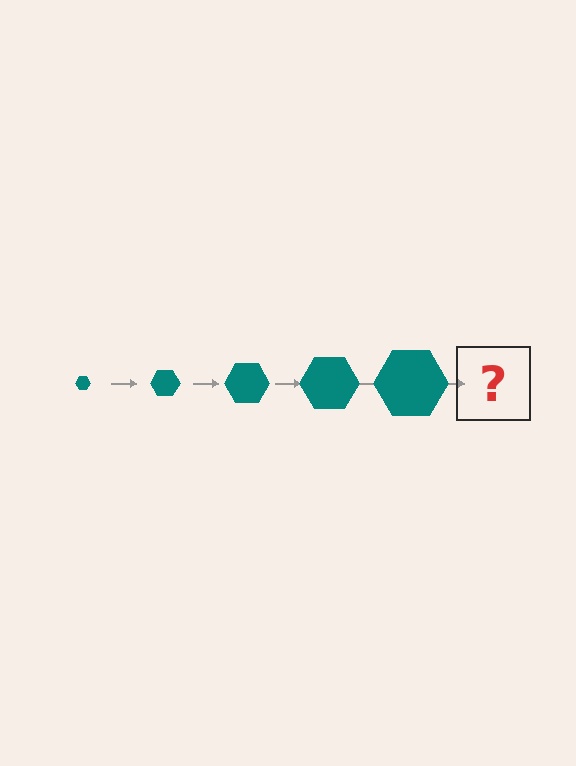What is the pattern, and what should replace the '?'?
The pattern is that the hexagon gets progressively larger each step. The '?' should be a teal hexagon, larger than the previous one.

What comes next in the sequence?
The next element should be a teal hexagon, larger than the previous one.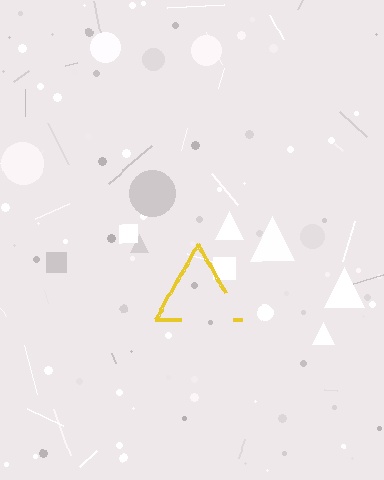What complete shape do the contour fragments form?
The contour fragments form a triangle.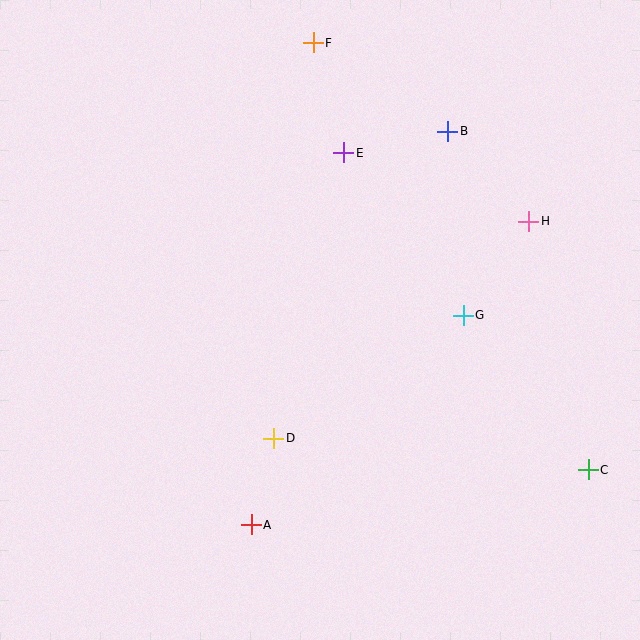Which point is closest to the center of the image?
Point D at (274, 438) is closest to the center.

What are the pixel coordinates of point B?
Point B is at (448, 131).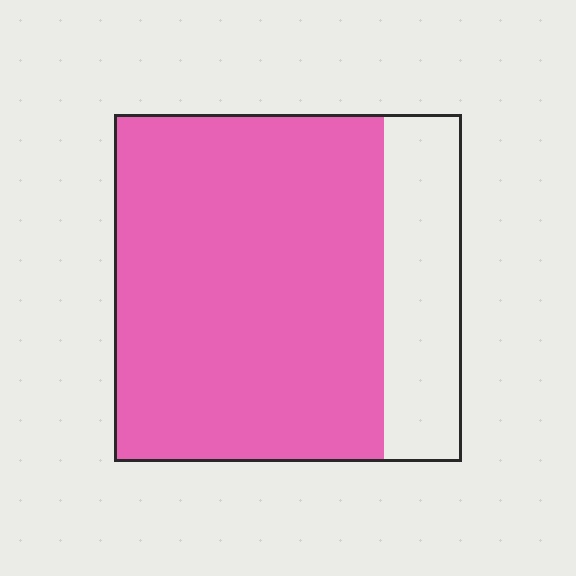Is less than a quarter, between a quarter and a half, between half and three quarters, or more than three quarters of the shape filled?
More than three quarters.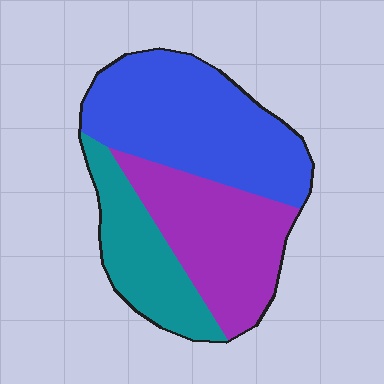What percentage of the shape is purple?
Purple takes up about one third (1/3) of the shape.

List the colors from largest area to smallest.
From largest to smallest: blue, purple, teal.